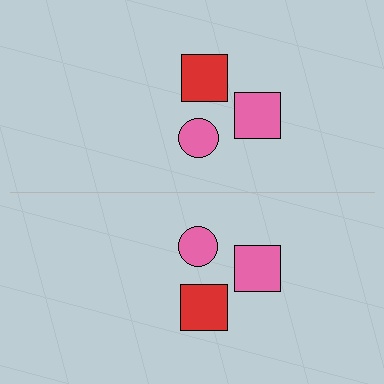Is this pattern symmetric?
Yes, this pattern has bilateral (reflection) symmetry.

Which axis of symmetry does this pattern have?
The pattern has a horizontal axis of symmetry running through the center of the image.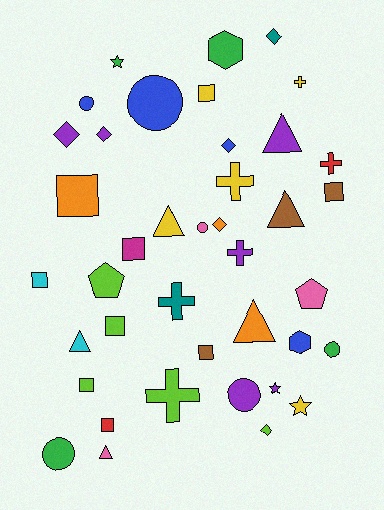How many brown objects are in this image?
There are 3 brown objects.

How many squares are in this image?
There are 9 squares.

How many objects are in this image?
There are 40 objects.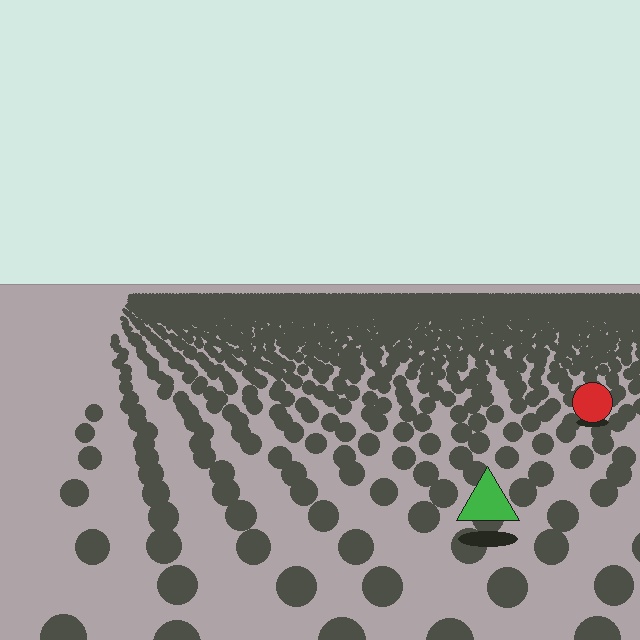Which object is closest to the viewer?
The green triangle is closest. The texture marks near it are larger and more spread out.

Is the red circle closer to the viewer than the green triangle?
No. The green triangle is closer — you can tell from the texture gradient: the ground texture is coarser near it.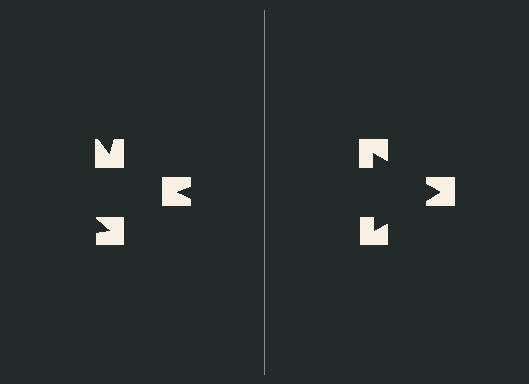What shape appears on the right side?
An illusory triangle.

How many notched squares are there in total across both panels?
6 — 3 on each side.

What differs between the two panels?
The notched squares are positioned identically on both sides; only the wedge orientations differ. On the right they align to a triangle; on the left they are misaligned.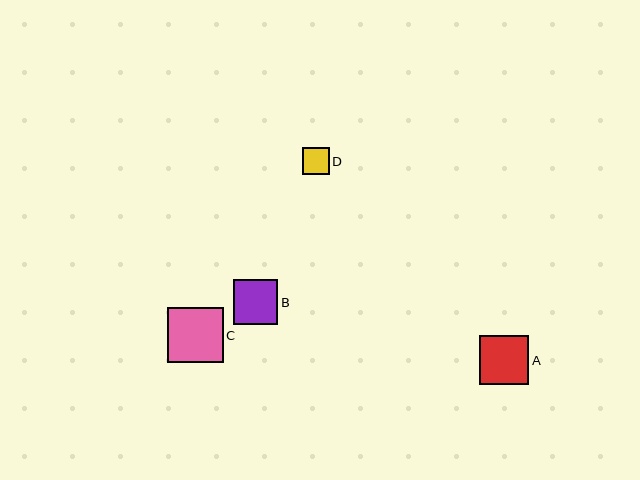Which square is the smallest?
Square D is the smallest with a size of approximately 27 pixels.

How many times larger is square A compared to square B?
Square A is approximately 1.1 times the size of square B.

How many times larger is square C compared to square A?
Square C is approximately 1.1 times the size of square A.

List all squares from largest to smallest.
From largest to smallest: C, A, B, D.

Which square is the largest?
Square C is the largest with a size of approximately 56 pixels.